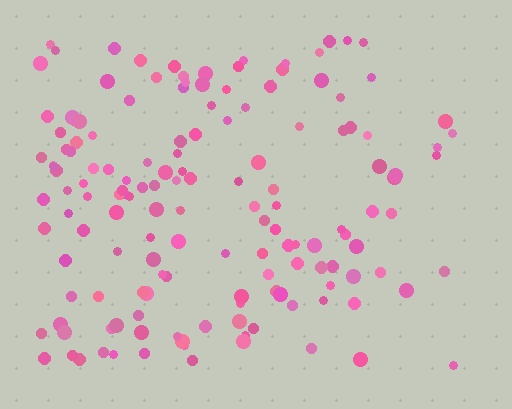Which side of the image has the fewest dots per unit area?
The right.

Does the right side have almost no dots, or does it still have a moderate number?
Still a moderate number, just noticeably fewer than the left.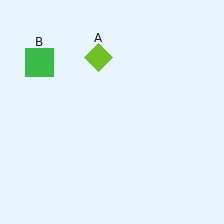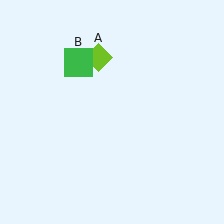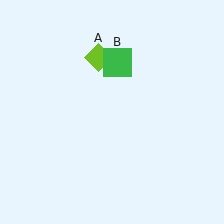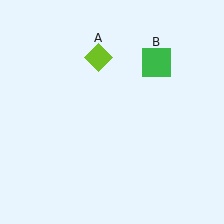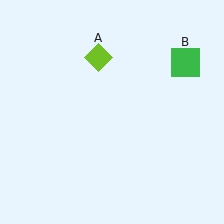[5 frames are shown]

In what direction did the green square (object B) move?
The green square (object B) moved right.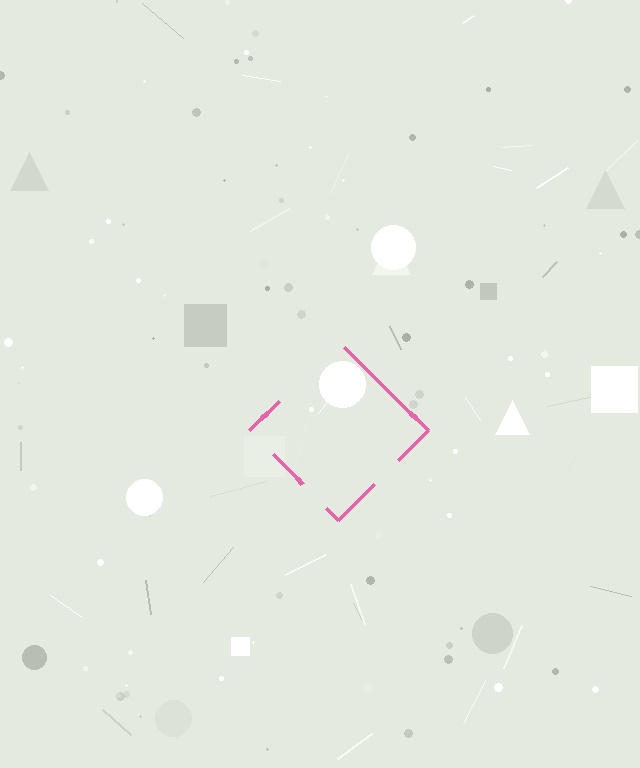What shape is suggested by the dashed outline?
The dashed outline suggests a diamond.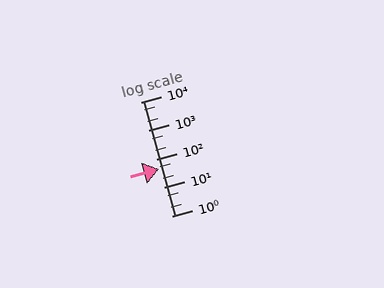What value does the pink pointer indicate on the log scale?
The pointer indicates approximately 44.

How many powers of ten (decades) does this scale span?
The scale spans 4 decades, from 1 to 10000.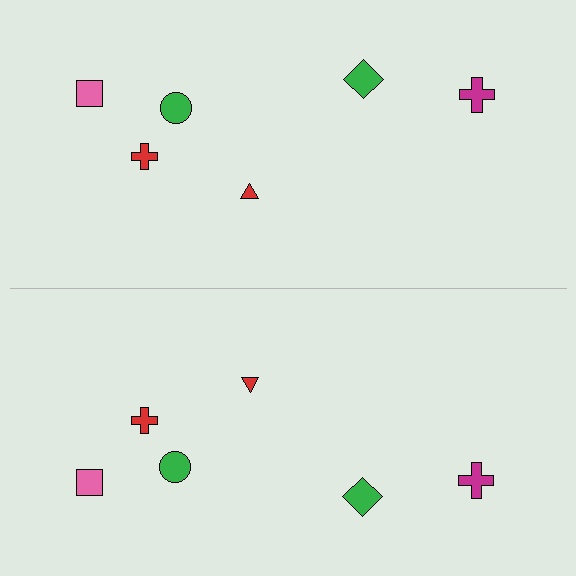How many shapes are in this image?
There are 12 shapes in this image.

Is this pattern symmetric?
Yes, this pattern has bilateral (reflection) symmetry.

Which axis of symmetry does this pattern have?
The pattern has a horizontal axis of symmetry running through the center of the image.